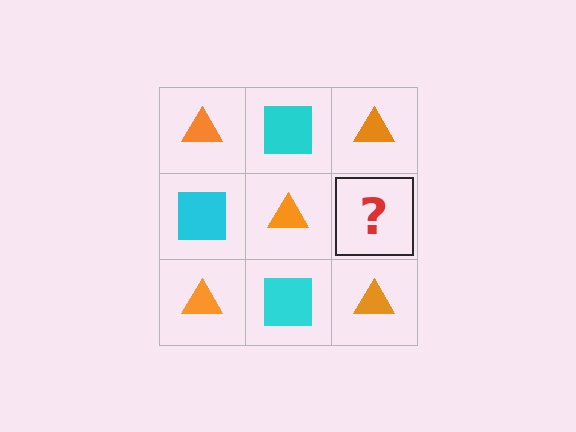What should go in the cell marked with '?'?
The missing cell should contain a cyan square.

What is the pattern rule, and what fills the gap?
The rule is that it alternates orange triangle and cyan square in a checkerboard pattern. The gap should be filled with a cyan square.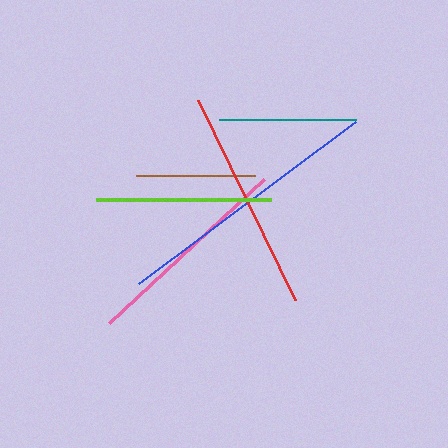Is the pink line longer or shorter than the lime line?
The pink line is longer than the lime line.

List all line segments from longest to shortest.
From longest to shortest: blue, red, pink, lime, teal, brown.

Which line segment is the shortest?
The brown line is the shortest at approximately 119 pixels.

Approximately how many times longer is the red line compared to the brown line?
The red line is approximately 1.9 times the length of the brown line.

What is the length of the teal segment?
The teal segment is approximately 137 pixels long.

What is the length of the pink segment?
The pink segment is approximately 212 pixels long.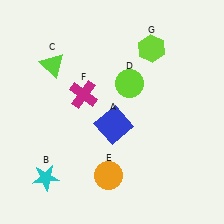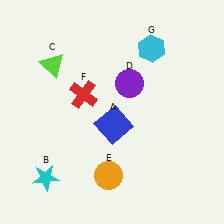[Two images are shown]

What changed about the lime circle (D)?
In Image 1, D is lime. In Image 2, it changed to purple.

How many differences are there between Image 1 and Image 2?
There are 3 differences between the two images.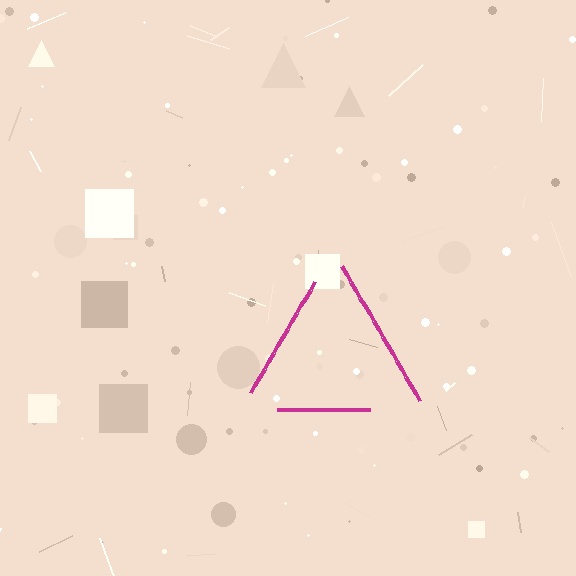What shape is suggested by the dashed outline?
The dashed outline suggests a triangle.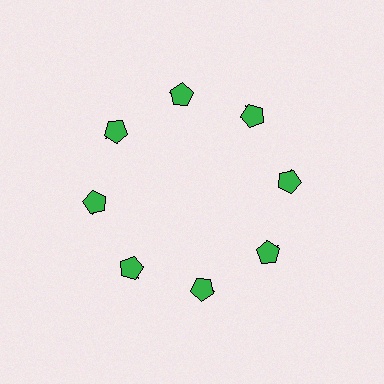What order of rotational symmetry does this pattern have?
This pattern has 8-fold rotational symmetry.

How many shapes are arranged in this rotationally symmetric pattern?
There are 16 shapes, arranged in 8 groups of 2.